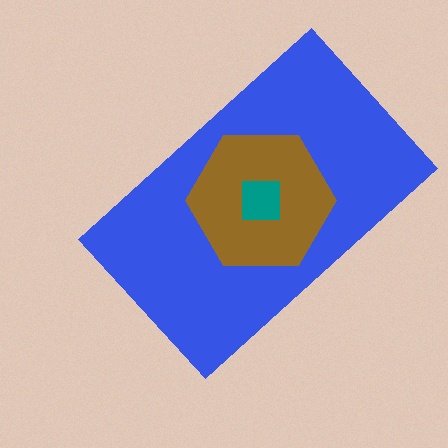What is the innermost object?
The teal square.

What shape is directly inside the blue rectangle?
The brown hexagon.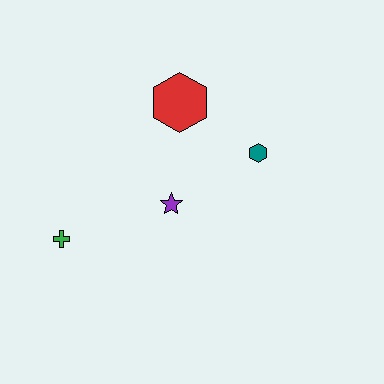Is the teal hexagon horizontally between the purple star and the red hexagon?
No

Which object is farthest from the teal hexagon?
The green cross is farthest from the teal hexagon.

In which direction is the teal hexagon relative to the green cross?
The teal hexagon is to the right of the green cross.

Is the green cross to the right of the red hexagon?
No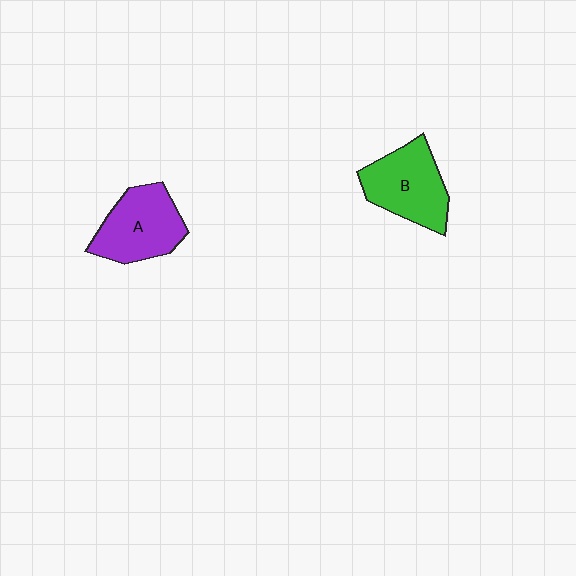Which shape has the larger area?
Shape B (green).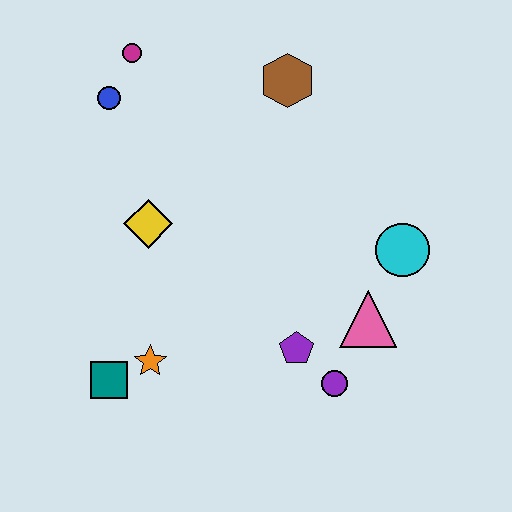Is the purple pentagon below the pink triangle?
Yes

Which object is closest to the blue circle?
The magenta circle is closest to the blue circle.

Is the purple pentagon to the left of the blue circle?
No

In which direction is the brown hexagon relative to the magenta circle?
The brown hexagon is to the right of the magenta circle.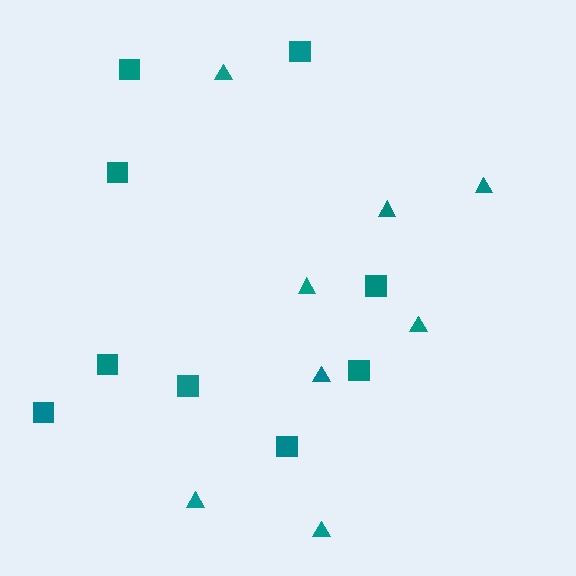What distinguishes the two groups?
There are 2 groups: one group of triangles (8) and one group of squares (9).